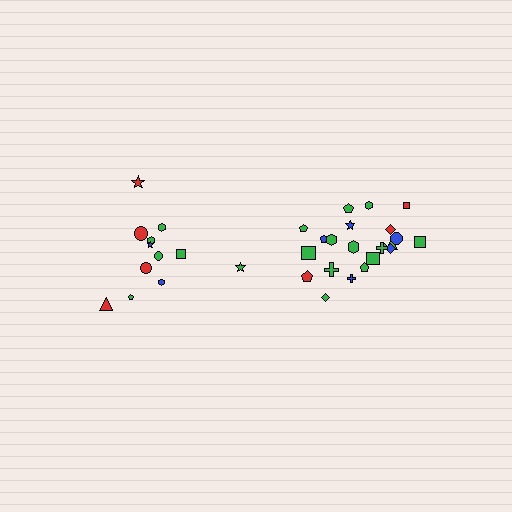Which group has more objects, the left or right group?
The right group.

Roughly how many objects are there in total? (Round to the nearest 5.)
Roughly 35 objects in total.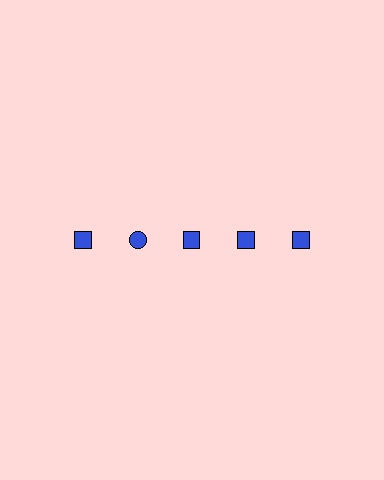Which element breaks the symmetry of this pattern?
The blue circle in the top row, second from left column breaks the symmetry. All other shapes are blue squares.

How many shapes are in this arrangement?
There are 5 shapes arranged in a grid pattern.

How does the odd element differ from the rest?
It has a different shape: circle instead of square.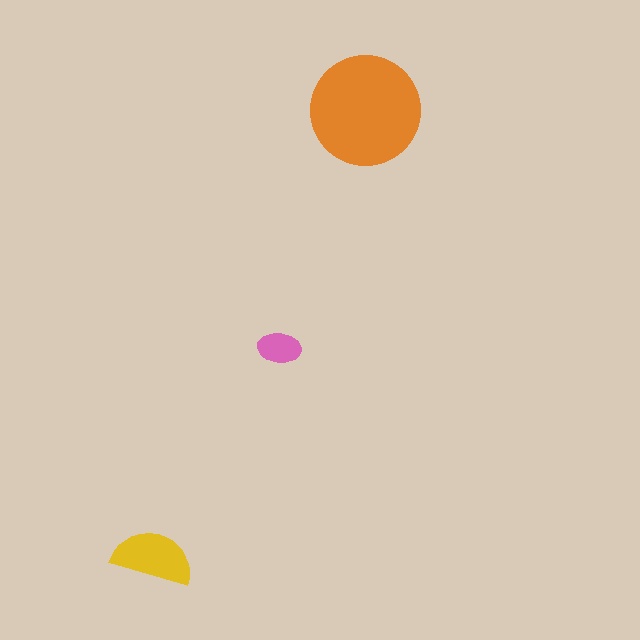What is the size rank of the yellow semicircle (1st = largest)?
2nd.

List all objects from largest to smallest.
The orange circle, the yellow semicircle, the pink ellipse.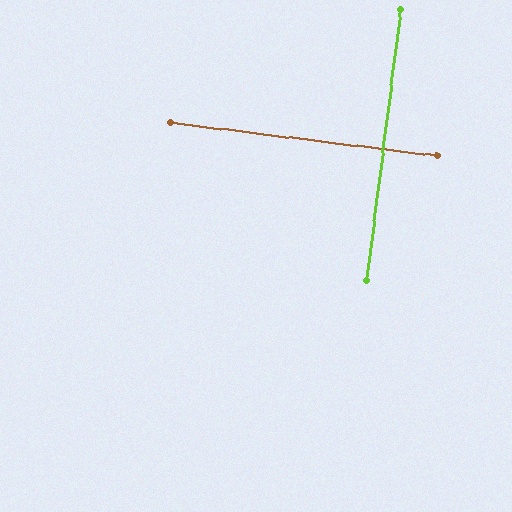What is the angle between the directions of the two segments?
Approximately 90 degrees.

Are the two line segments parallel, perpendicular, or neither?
Perpendicular — they meet at approximately 90°.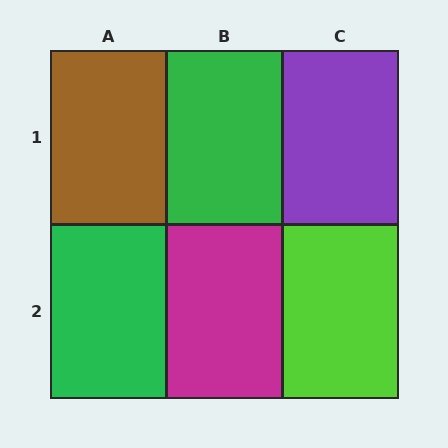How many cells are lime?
1 cell is lime.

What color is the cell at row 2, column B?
Magenta.